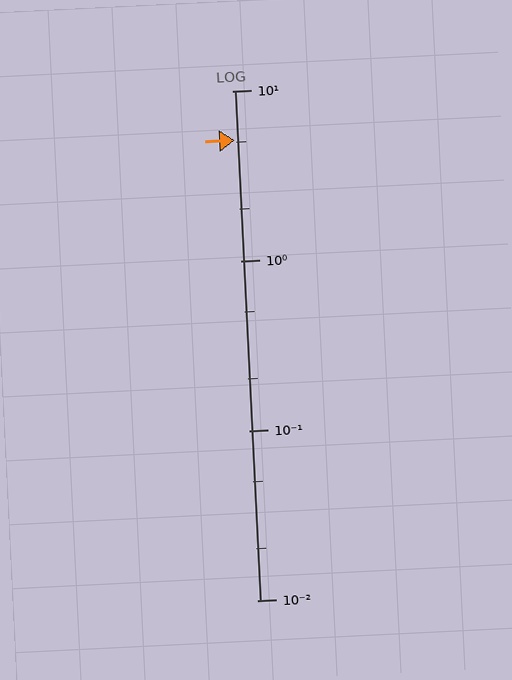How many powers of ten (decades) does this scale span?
The scale spans 3 decades, from 0.01 to 10.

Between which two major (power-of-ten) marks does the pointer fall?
The pointer is between 1 and 10.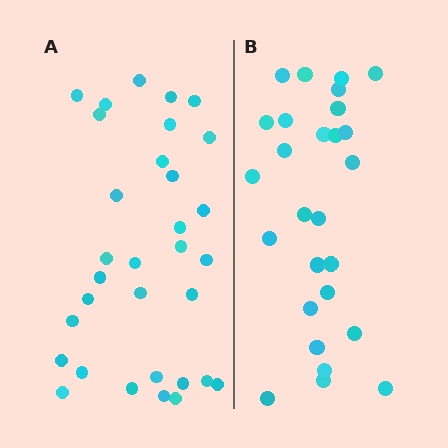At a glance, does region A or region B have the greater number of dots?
Region A (the left region) has more dots.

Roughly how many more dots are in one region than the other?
Region A has about 5 more dots than region B.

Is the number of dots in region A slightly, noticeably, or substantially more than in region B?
Region A has only slightly more — the two regions are fairly close. The ratio is roughly 1.2 to 1.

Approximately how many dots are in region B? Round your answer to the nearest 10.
About 30 dots. (The exact count is 27, which rounds to 30.)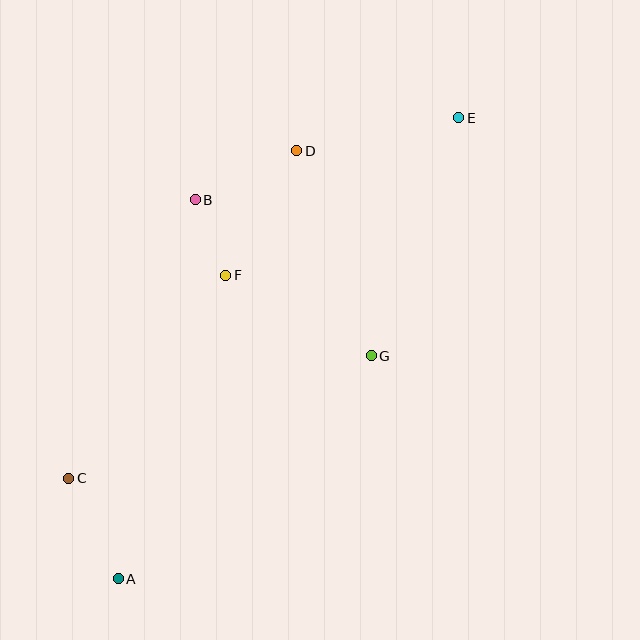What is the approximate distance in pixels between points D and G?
The distance between D and G is approximately 218 pixels.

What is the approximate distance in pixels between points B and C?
The distance between B and C is approximately 306 pixels.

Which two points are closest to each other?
Points B and F are closest to each other.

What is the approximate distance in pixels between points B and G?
The distance between B and G is approximately 235 pixels.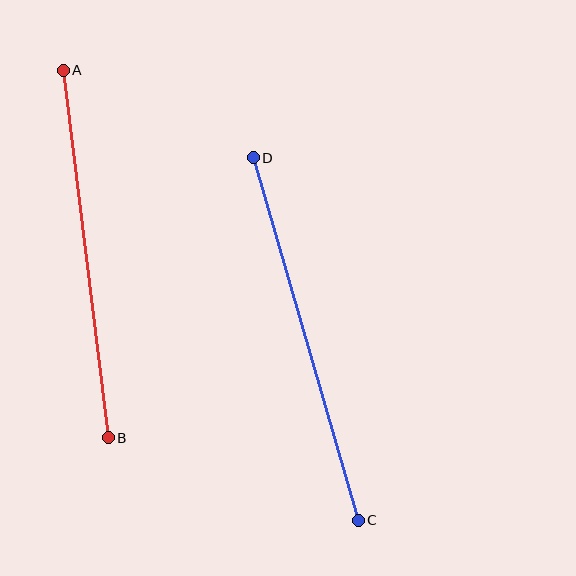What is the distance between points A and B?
The distance is approximately 370 pixels.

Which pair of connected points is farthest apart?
Points C and D are farthest apart.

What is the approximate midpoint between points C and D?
The midpoint is at approximately (306, 339) pixels.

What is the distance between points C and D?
The distance is approximately 377 pixels.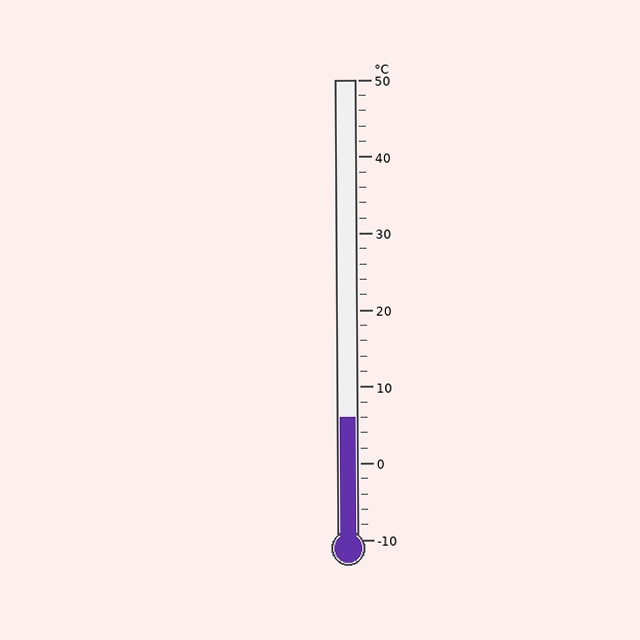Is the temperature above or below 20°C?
The temperature is below 20°C.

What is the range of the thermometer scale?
The thermometer scale ranges from -10°C to 50°C.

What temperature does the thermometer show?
The thermometer shows approximately 6°C.